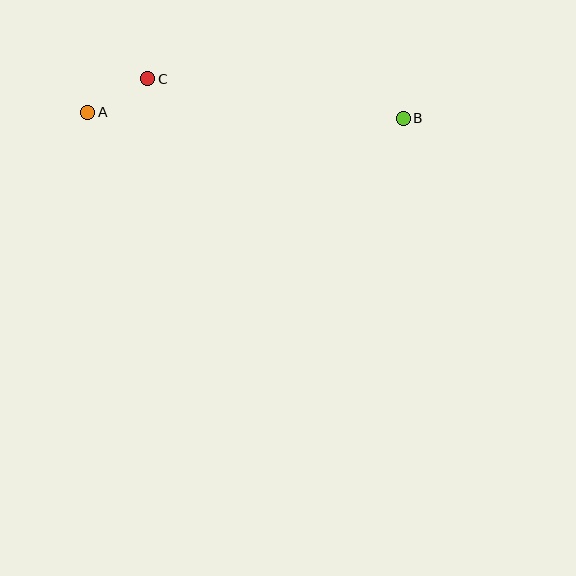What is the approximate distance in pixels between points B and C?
The distance between B and C is approximately 259 pixels.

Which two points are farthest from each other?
Points A and B are farthest from each other.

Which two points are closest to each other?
Points A and C are closest to each other.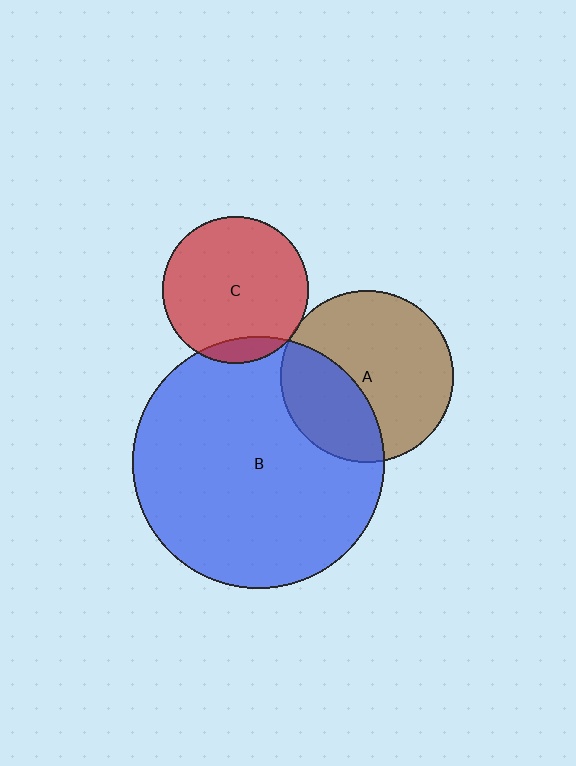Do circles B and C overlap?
Yes.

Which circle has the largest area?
Circle B (blue).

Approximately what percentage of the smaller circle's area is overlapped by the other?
Approximately 10%.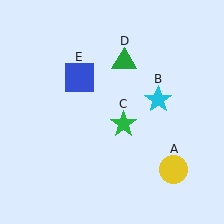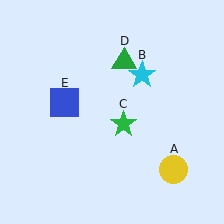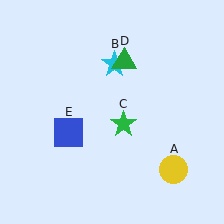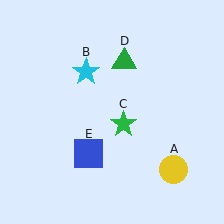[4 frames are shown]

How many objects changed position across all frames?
2 objects changed position: cyan star (object B), blue square (object E).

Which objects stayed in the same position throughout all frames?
Yellow circle (object A) and green star (object C) and green triangle (object D) remained stationary.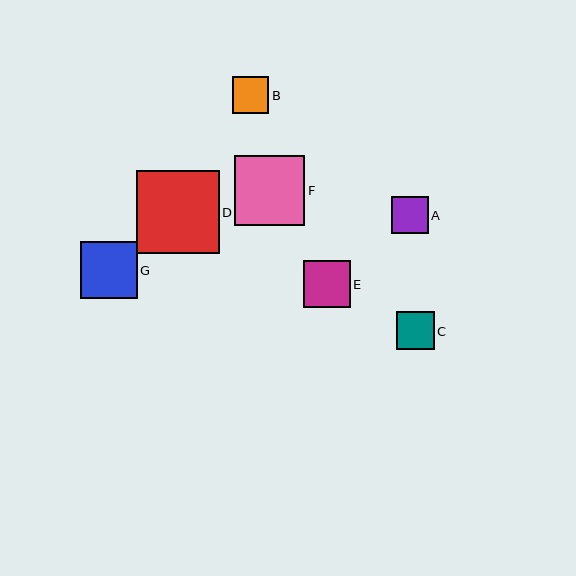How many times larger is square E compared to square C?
Square E is approximately 1.2 times the size of square C.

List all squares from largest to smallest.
From largest to smallest: D, F, G, E, C, A, B.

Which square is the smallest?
Square B is the smallest with a size of approximately 37 pixels.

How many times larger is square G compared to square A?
Square G is approximately 1.5 times the size of square A.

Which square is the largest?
Square D is the largest with a size of approximately 83 pixels.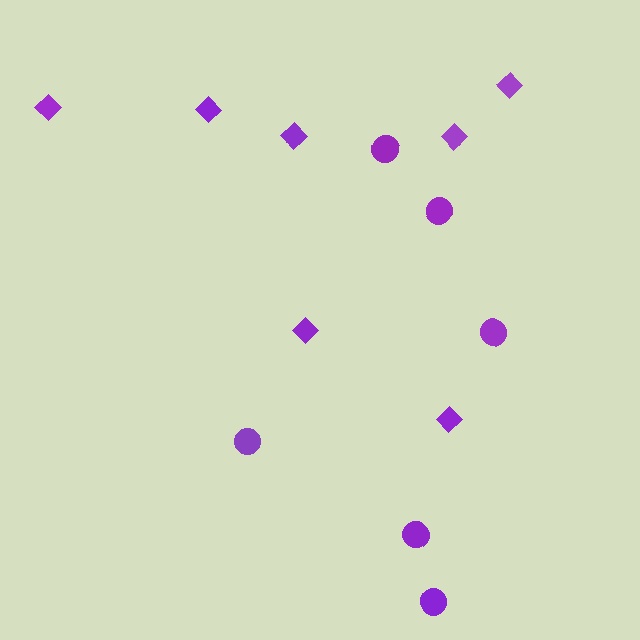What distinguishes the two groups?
There are 2 groups: one group of diamonds (7) and one group of circles (6).